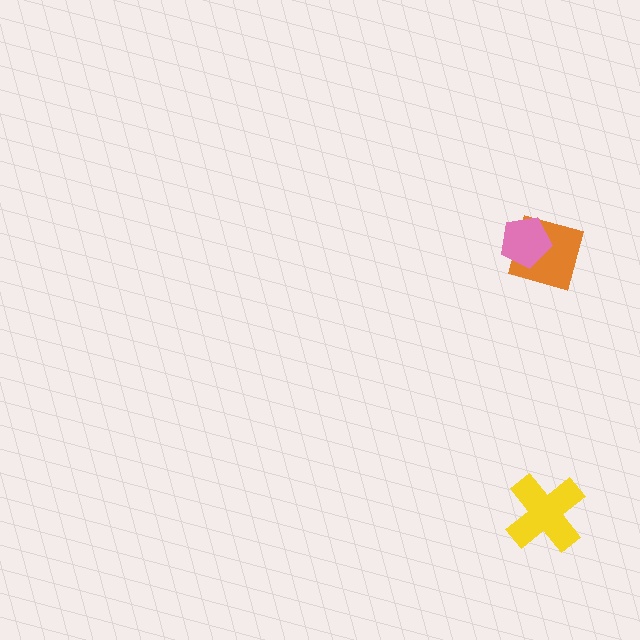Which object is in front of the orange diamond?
The pink pentagon is in front of the orange diamond.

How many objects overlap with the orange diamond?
1 object overlaps with the orange diamond.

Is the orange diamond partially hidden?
Yes, it is partially covered by another shape.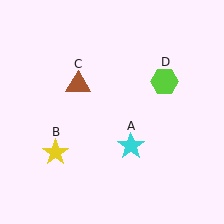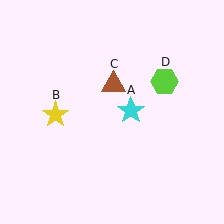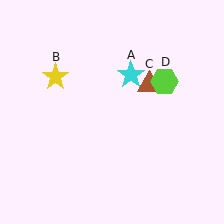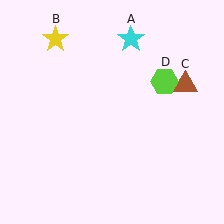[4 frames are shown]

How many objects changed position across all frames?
3 objects changed position: cyan star (object A), yellow star (object B), brown triangle (object C).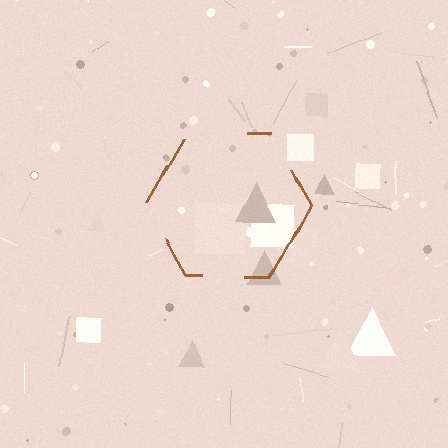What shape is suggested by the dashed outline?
The dashed outline suggests a hexagon.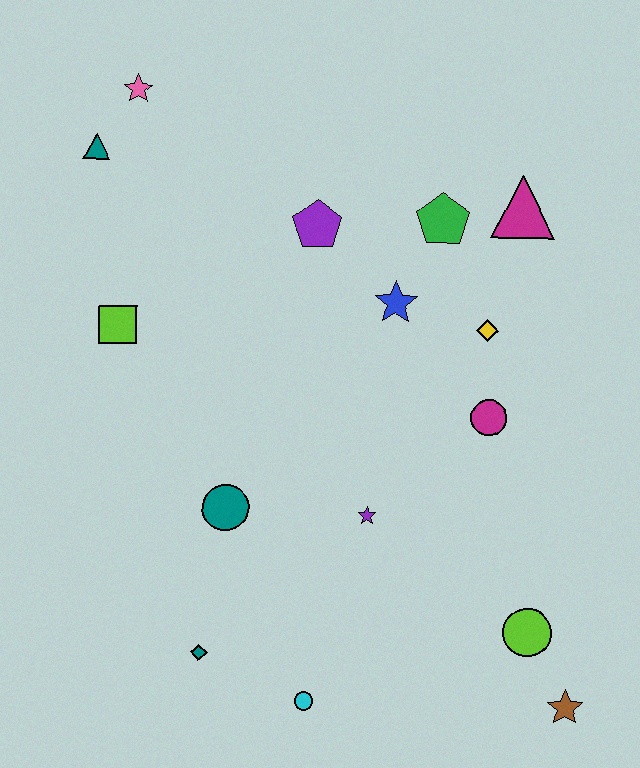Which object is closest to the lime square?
The teal triangle is closest to the lime square.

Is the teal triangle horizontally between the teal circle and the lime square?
No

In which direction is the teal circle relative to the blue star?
The teal circle is below the blue star.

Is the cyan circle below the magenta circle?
Yes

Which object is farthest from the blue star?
The brown star is farthest from the blue star.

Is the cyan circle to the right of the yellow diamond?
No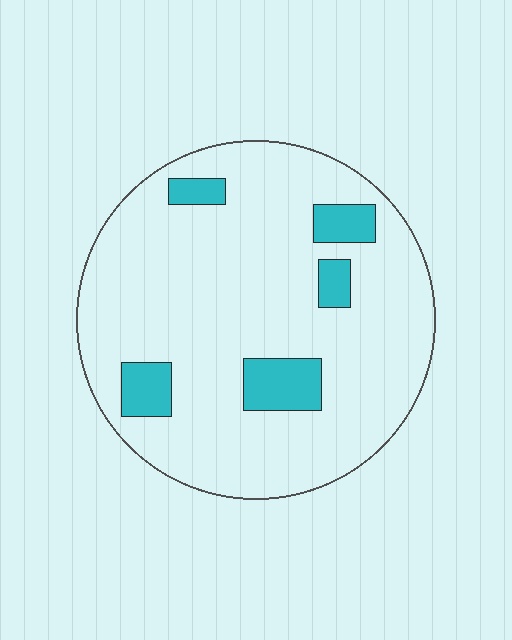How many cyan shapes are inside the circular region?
5.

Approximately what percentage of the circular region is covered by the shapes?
Approximately 10%.